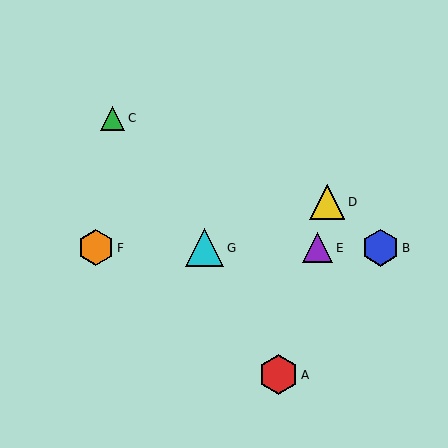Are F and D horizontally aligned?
No, F is at y≈248 and D is at y≈202.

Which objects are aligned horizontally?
Objects B, E, F, G are aligned horizontally.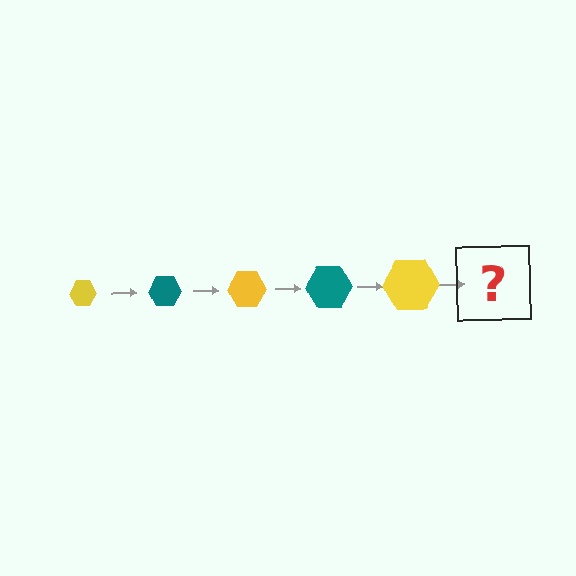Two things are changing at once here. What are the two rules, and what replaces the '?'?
The two rules are that the hexagon grows larger each step and the color cycles through yellow and teal. The '?' should be a teal hexagon, larger than the previous one.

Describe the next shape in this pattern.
It should be a teal hexagon, larger than the previous one.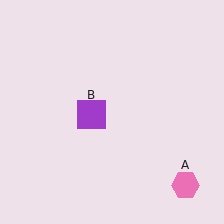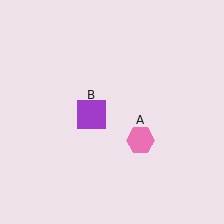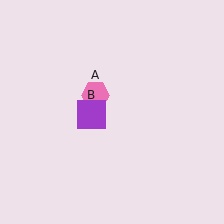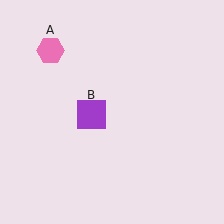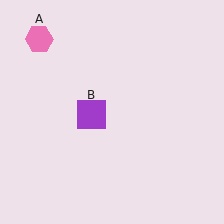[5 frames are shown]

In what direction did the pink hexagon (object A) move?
The pink hexagon (object A) moved up and to the left.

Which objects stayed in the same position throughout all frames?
Purple square (object B) remained stationary.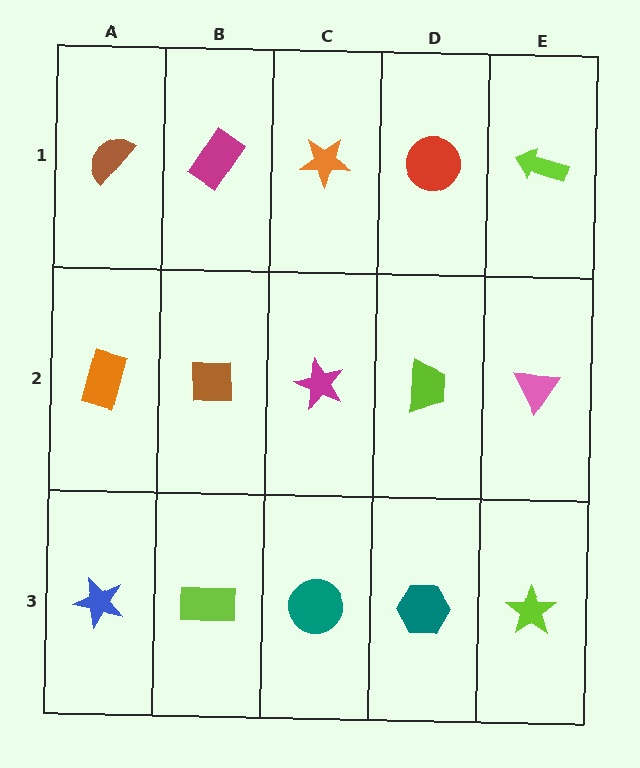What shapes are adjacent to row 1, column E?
A pink triangle (row 2, column E), a red circle (row 1, column D).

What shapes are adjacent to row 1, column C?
A magenta star (row 2, column C), a magenta rectangle (row 1, column B), a red circle (row 1, column D).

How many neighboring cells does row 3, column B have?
3.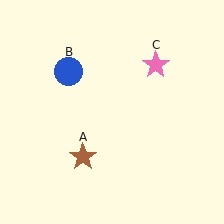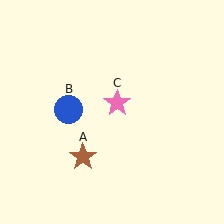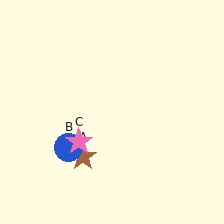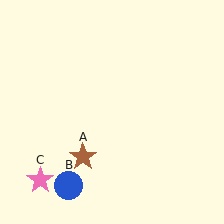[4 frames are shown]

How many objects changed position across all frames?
2 objects changed position: blue circle (object B), pink star (object C).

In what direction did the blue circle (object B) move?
The blue circle (object B) moved down.